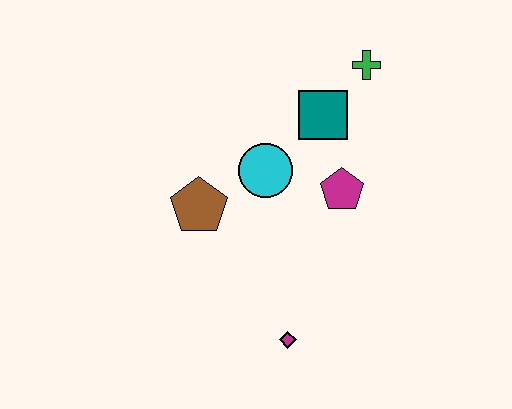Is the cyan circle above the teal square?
No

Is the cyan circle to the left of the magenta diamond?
Yes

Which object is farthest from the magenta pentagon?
The magenta diamond is farthest from the magenta pentagon.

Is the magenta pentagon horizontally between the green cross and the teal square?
Yes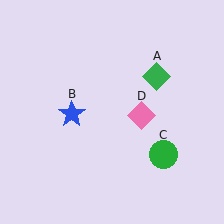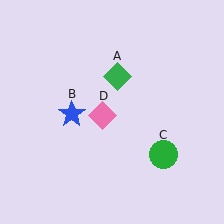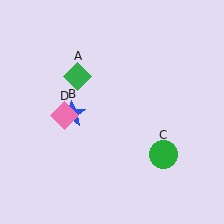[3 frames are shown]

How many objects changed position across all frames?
2 objects changed position: green diamond (object A), pink diamond (object D).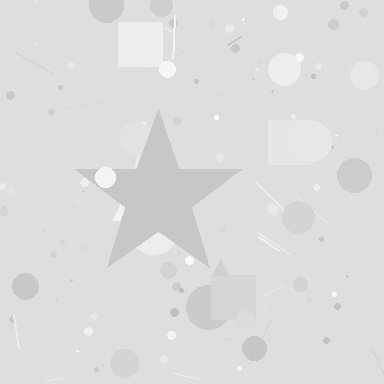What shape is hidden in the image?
A star is hidden in the image.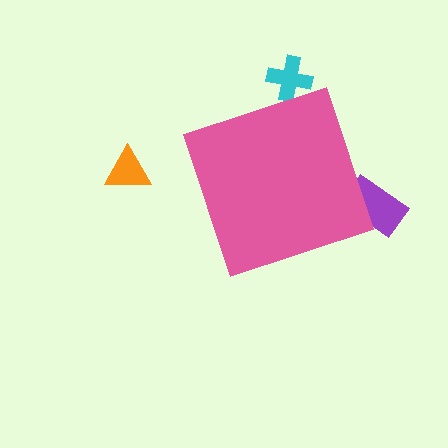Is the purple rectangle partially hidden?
Yes, the purple rectangle is partially hidden behind the pink diamond.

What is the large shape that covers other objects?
A pink diamond.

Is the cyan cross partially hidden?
Yes, the cyan cross is partially hidden behind the pink diamond.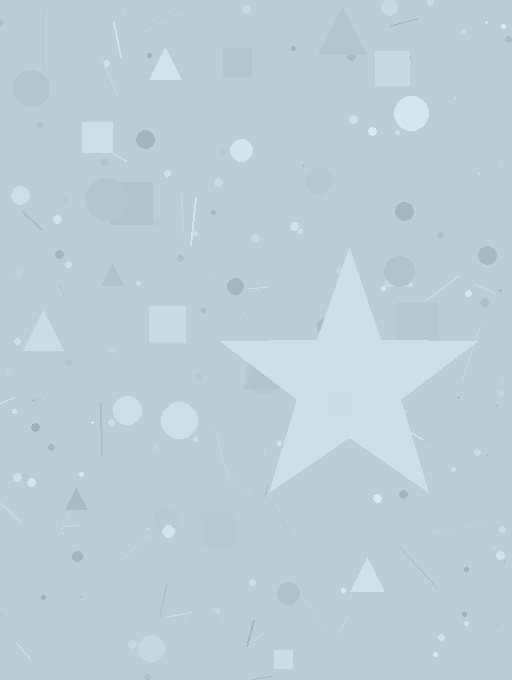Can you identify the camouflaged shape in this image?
The camouflaged shape is a star.